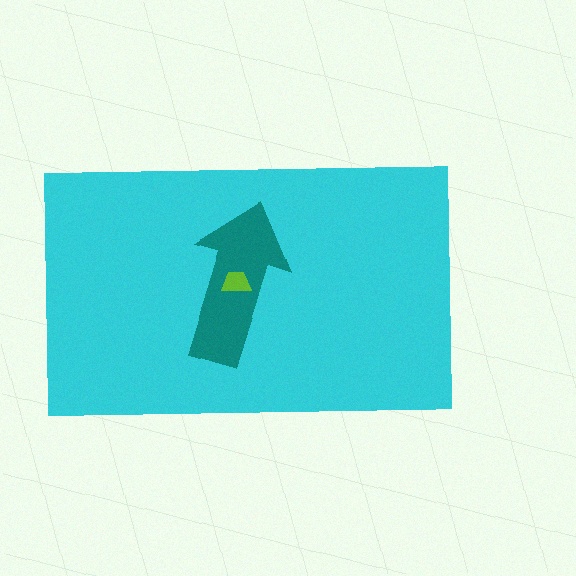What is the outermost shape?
The cyan rectangle.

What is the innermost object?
The lime trapezoid.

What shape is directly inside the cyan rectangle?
The teal arrow.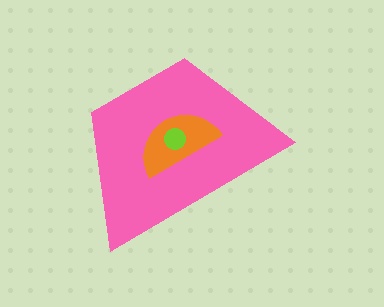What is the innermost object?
The lime circle.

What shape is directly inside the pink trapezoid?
The orange semicircle.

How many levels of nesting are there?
3.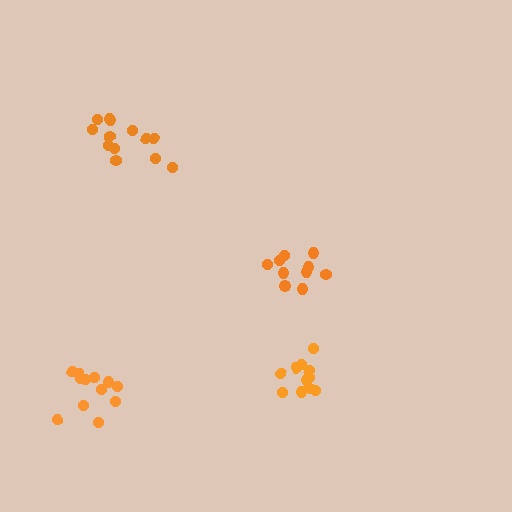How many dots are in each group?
Group 1: 11 dots, Group 2: 12 dots, Group 3: 10 dots, Group 4: 13 dots (46 total).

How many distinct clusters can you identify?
There are 4 distinct clusters.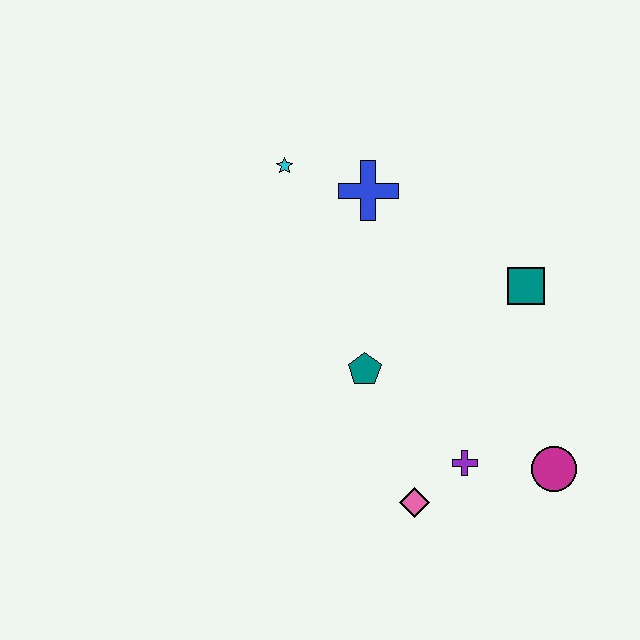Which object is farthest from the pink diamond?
The cyan star is farthest from the pink diamond.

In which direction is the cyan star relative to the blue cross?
The cyan star is to the left of the blue cross.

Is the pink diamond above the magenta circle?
No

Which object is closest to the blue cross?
The cyan star is closest to the blue cross.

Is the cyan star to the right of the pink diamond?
No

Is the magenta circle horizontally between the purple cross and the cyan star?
No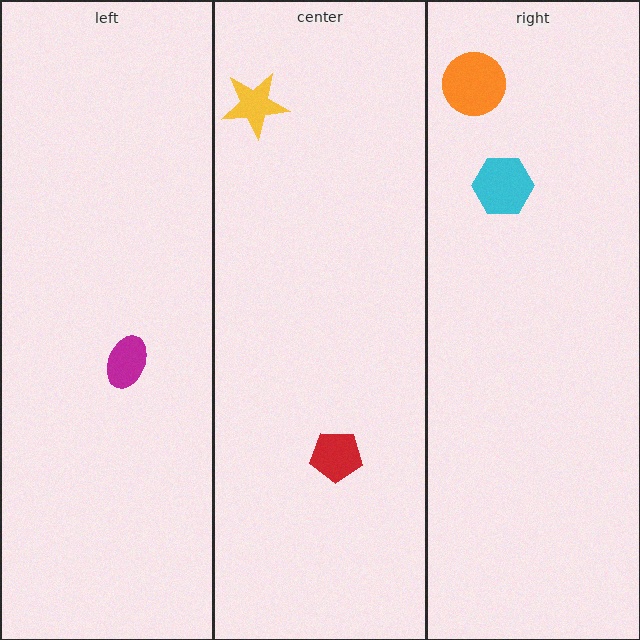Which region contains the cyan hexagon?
The right region.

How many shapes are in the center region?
2.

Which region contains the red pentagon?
The center region.